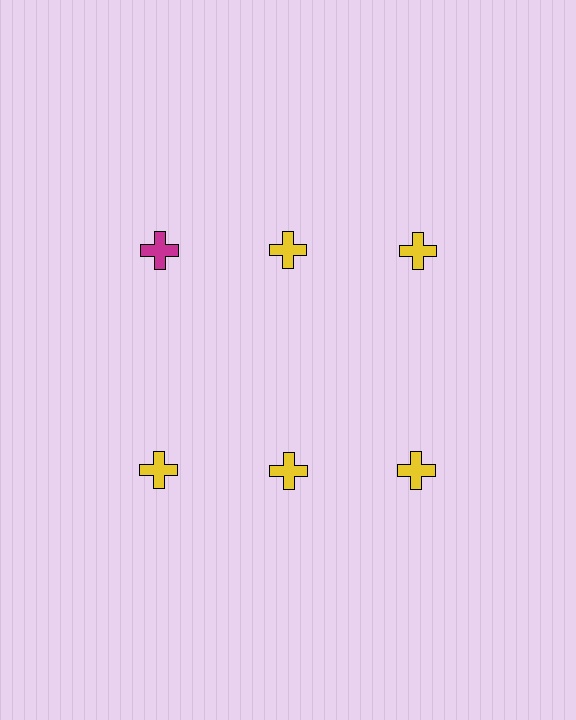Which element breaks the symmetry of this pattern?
The magenta cross in the top row, leftmost column breaks the symmetry. All other shapes are yellow crosses.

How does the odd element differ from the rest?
It has a different color: magenta instead of yellow.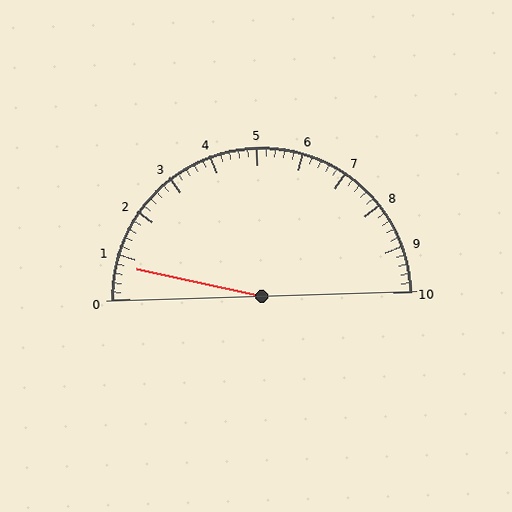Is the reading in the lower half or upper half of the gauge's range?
The reading is in the lower half of the range (0 to 10).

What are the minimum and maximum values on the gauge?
The gauge ranges from 0 to 10.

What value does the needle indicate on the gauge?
The needle indicates approximately 0.8.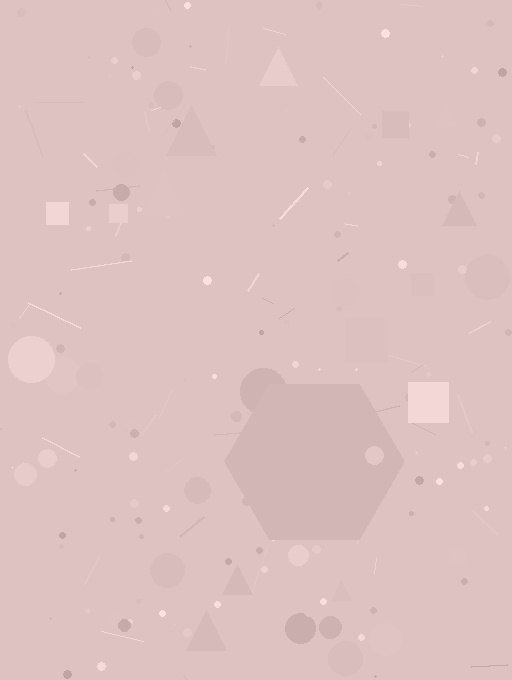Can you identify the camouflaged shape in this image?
The camouflaged shape is a hexagon.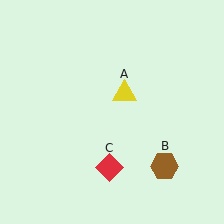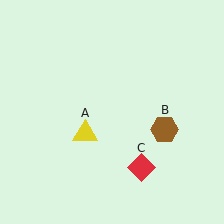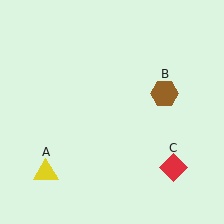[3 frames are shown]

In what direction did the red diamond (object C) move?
The red diamond (object C) moved right.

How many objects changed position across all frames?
3 objects changed position: yellow triangle (object A), brown hexagon (object B), red diamond (object C).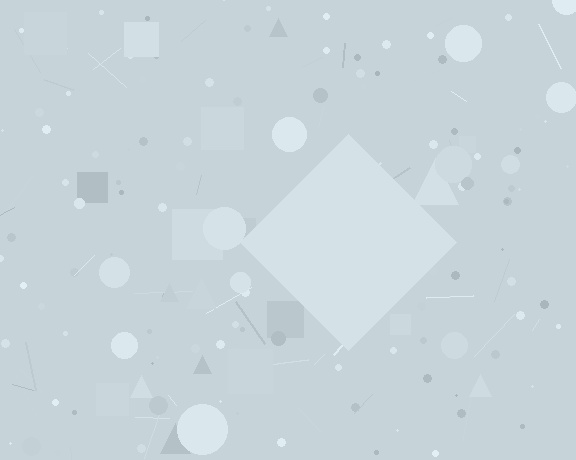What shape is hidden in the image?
A diamond is hidden in the image.